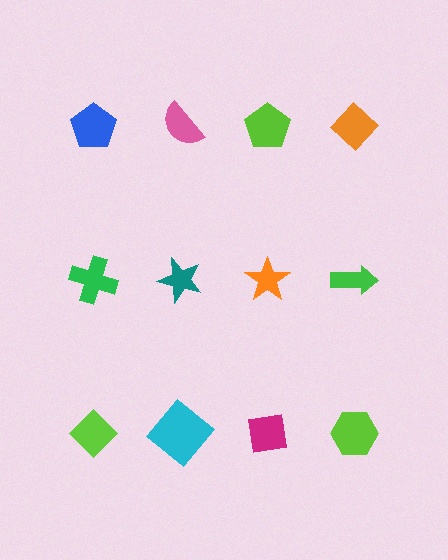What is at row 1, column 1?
A blue pentagon.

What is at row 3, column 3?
A magenta square.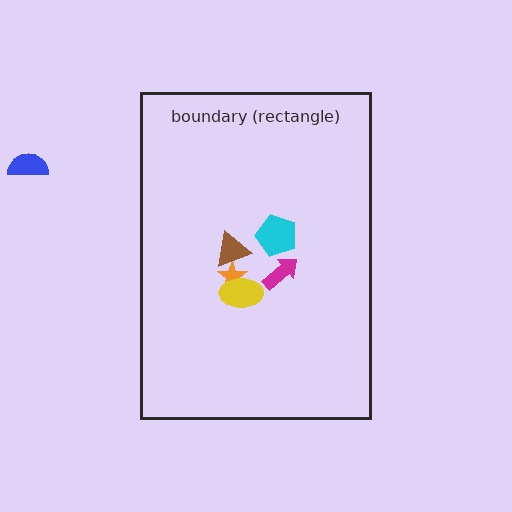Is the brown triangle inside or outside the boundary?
Inside.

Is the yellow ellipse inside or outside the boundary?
Inside.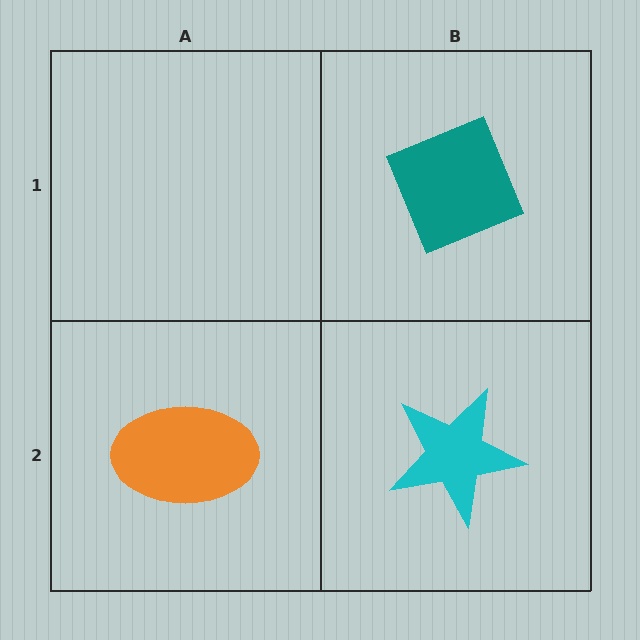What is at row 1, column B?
A teal diamond.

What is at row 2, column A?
An orange ellipse.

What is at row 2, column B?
A cyan star.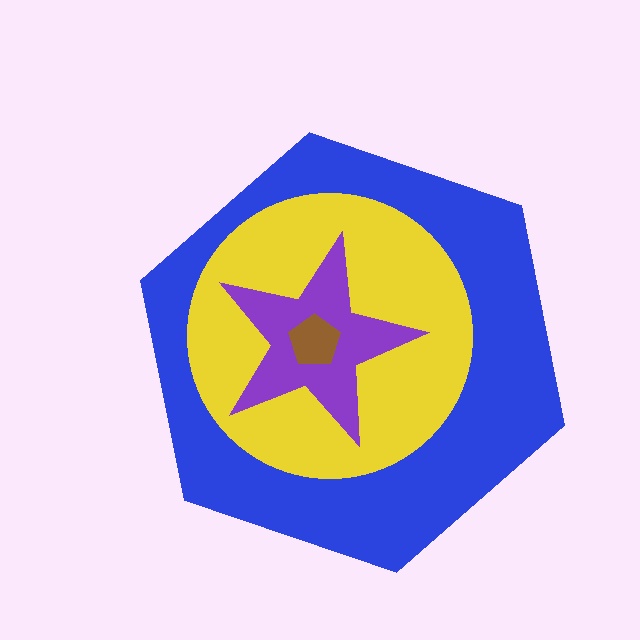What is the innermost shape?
The brown pentagon.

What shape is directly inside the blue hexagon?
The yellow circle.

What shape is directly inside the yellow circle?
The purple star.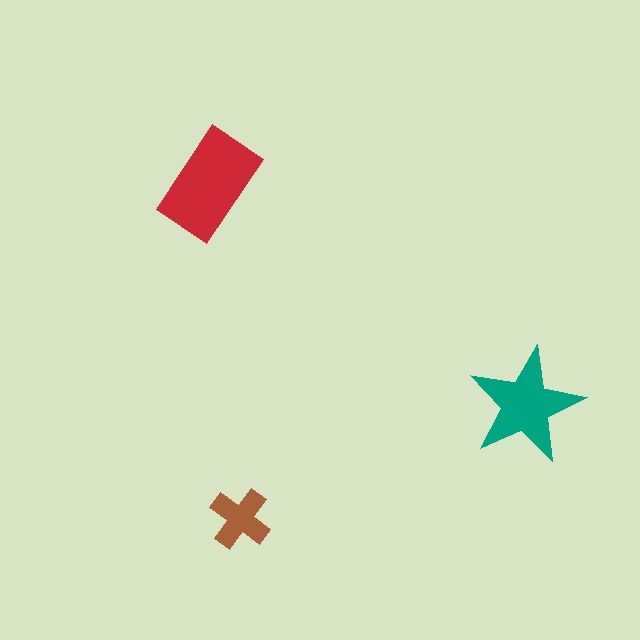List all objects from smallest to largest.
The brown cross, the teal star, the red rectangle.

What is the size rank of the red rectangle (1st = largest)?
1st.